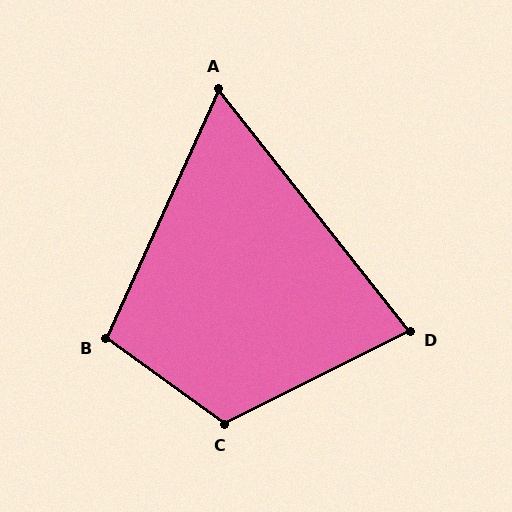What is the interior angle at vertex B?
Approximately 102 degrees (obtuse).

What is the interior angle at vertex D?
Approximately 78 degrees (acute).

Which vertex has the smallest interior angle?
A, at approximately 63 degrees.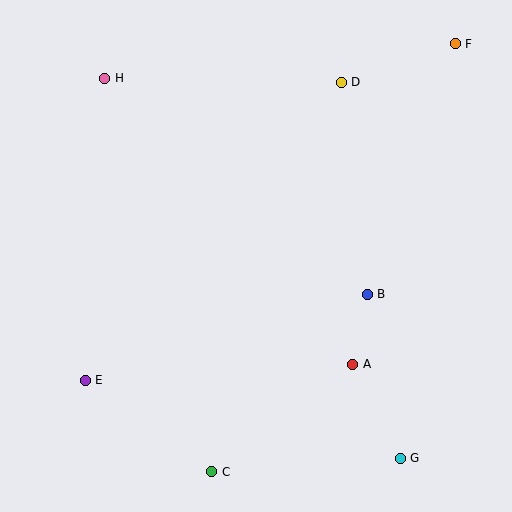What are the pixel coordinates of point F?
Point F is at (455, 44).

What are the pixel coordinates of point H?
Point H is at (105, 78).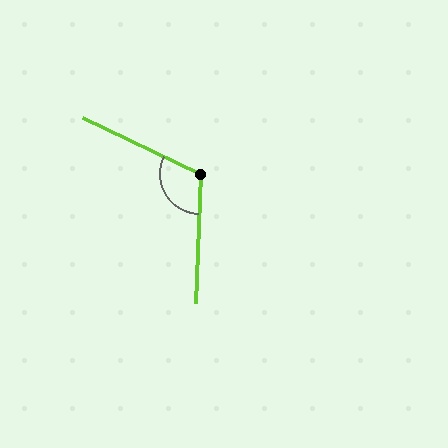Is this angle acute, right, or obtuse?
It is obtuse.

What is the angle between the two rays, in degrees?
Approximately 113 degrees.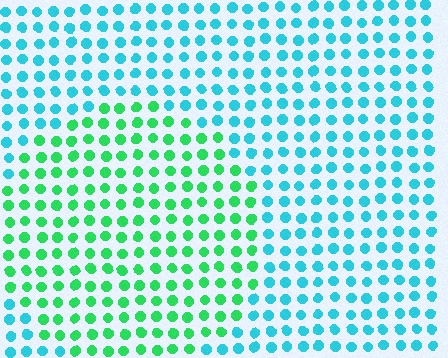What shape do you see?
I see a circle.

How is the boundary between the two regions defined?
The boundary is defined purely by a slight shift in hue (about 48 degrees). Spacing, size, and orientation are identical on both sides.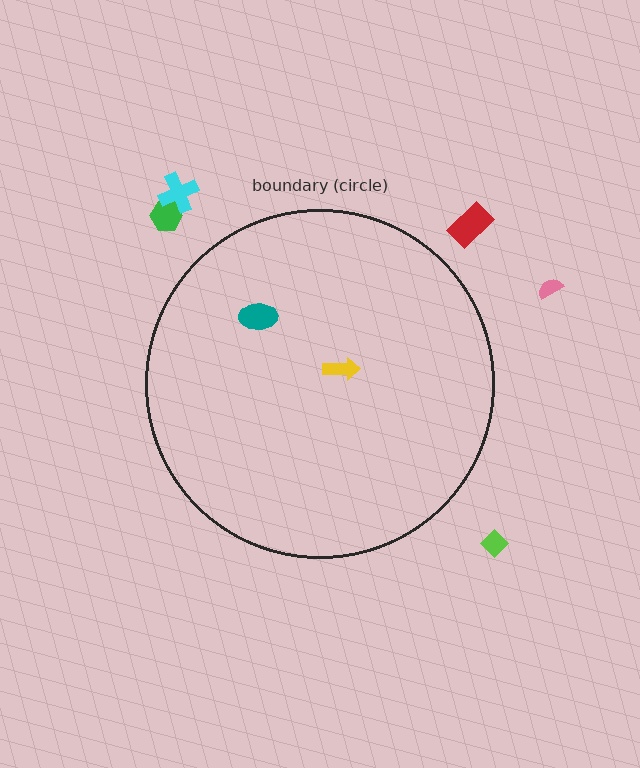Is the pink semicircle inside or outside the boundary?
Outside.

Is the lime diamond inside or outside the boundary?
Outside.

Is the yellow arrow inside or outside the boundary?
Inside.